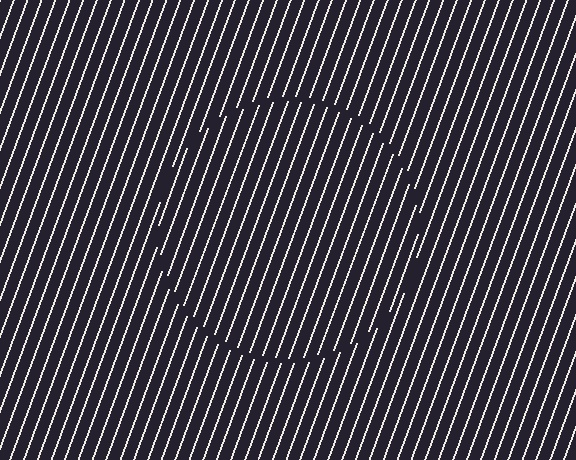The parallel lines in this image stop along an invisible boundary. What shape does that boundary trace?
An illusory circle. The interior of the shape contains the same grating, shifted by half a period — the contour is defined by the phase discontinuity where line-ends from the inner and outer gratings abut.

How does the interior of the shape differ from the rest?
The interior of the shape contains the same grating, shifted by half a period — the contour is defined by the phase discontinuity where line-ends from the inner and outer gratings abut.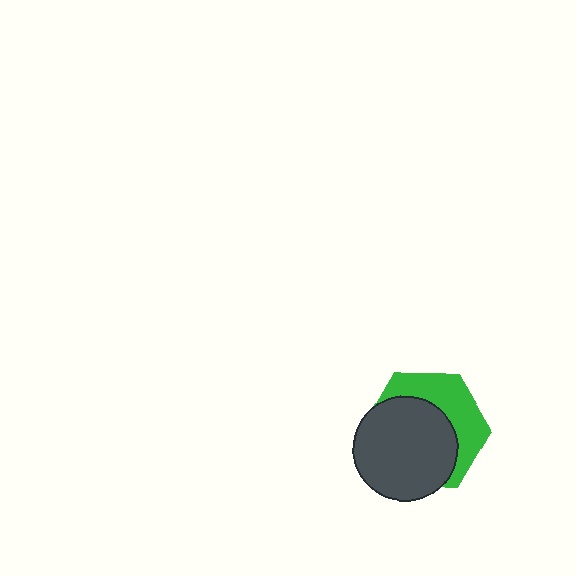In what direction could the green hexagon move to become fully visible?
The green hexagon could move toward the upper-right. That would shift it out from behind the dark gray circle entirely.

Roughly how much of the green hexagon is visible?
A small part of it is visible (roughly 40%).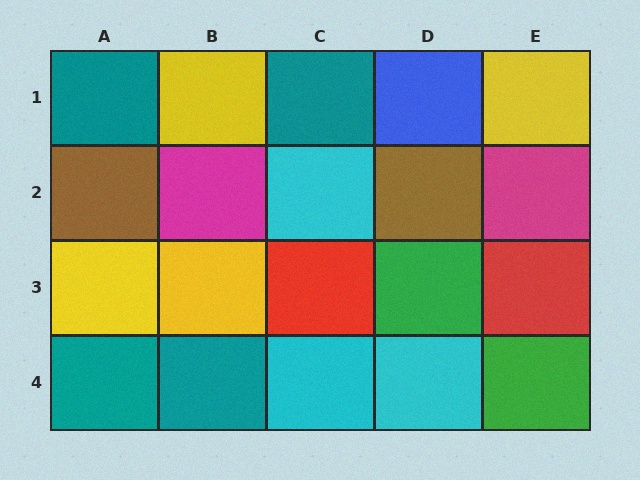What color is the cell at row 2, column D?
Brown.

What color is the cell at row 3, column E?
Red.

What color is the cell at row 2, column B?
Magenta.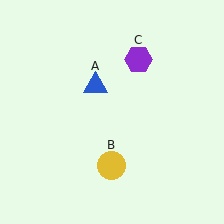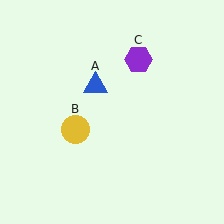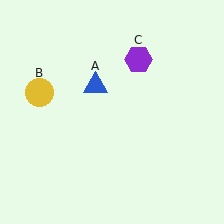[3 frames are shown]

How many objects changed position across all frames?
1 object changed position: yellow circle (object B).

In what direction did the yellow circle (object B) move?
The yellow circle (object B) moved up and to the left.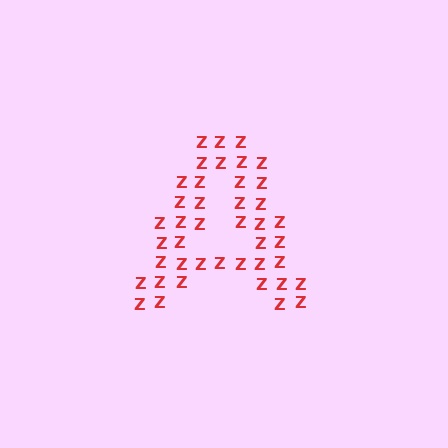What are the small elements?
The small elements are letter Z's.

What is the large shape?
The large shape is the letter A.